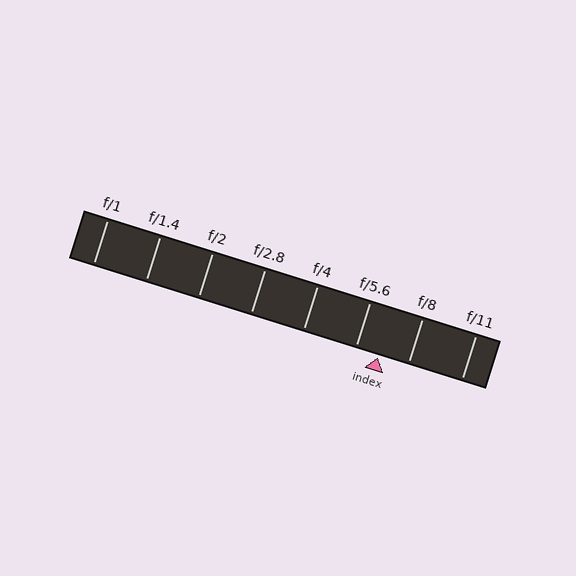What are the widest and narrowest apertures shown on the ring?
The widest aperture shown is f/1 and the narrowest is f/11.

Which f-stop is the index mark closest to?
The index mark is closest to f/5.6.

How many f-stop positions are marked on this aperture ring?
There are 8 f-stop positions marked.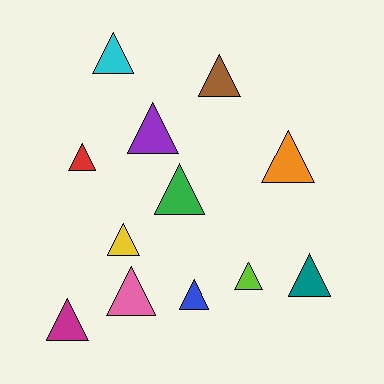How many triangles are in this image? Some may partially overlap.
There are 12 triangles.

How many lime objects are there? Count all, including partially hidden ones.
There is 1 lime object.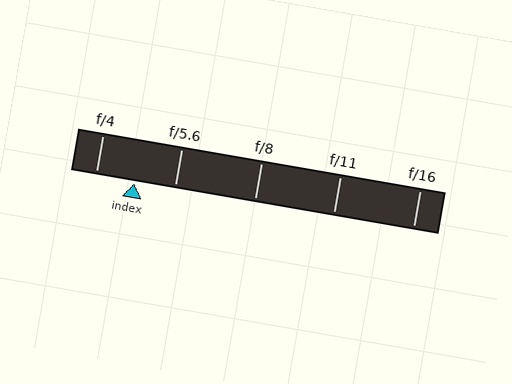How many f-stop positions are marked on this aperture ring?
There are 5 f-stop positions marked.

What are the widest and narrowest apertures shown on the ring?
The widest aperture shown is f/4 and the narrowest is f/16.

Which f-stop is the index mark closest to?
The index mark is closest to f/4.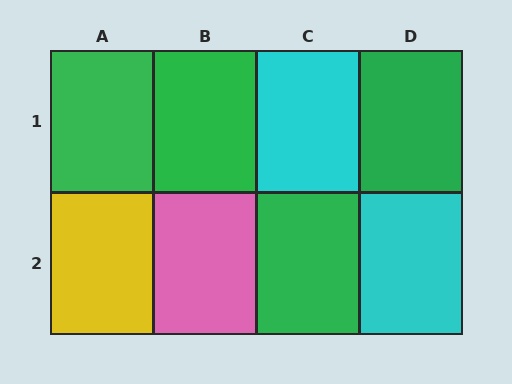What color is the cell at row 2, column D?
Cyan.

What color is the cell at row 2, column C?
Green.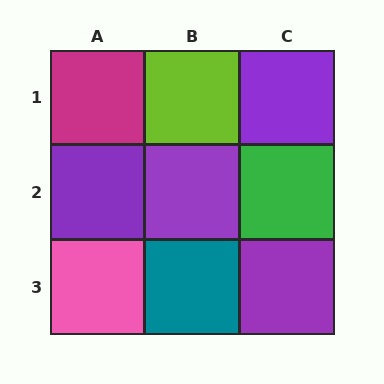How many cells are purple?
4 cells are purple.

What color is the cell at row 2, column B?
Purple.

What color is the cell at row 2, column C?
Green.